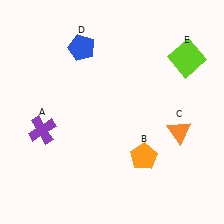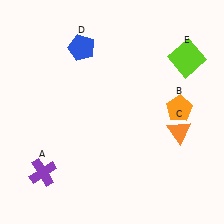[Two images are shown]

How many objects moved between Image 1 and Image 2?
2 objects moved between the two images.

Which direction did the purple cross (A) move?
The purple cross (A) moved down.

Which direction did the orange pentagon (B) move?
The orange pentagon (B) moved up.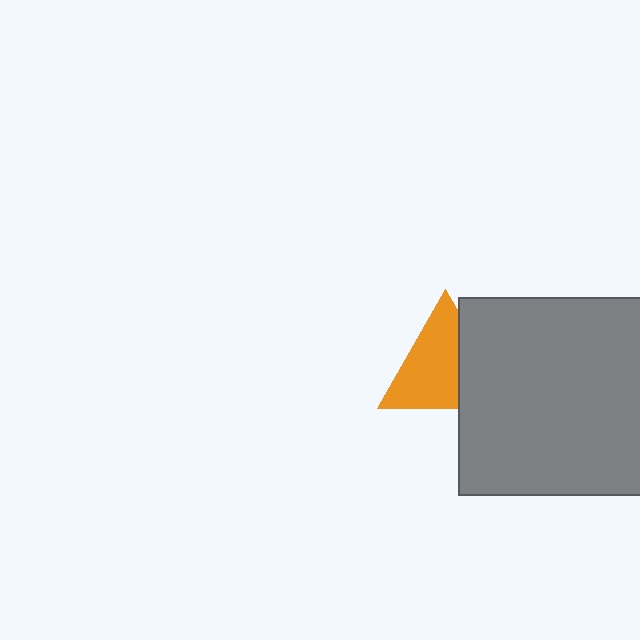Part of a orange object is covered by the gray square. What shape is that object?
It is a triangle.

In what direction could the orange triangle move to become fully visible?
The orange triangle could move left. That would shift it out from behind the gray square entirely.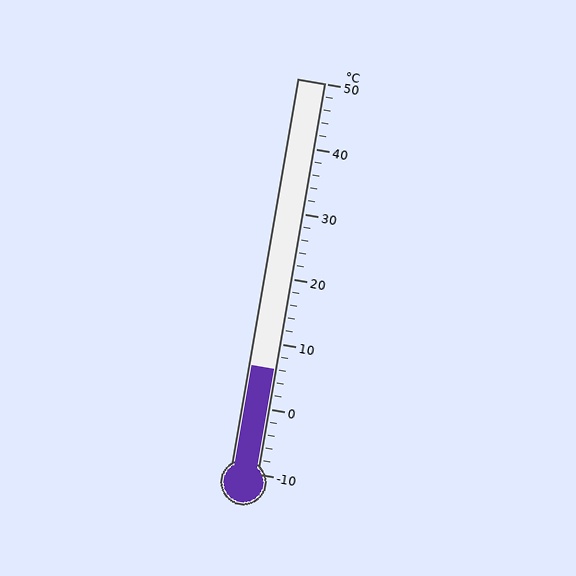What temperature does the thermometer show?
The thermometer shows approximately 6°C.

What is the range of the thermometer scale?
The thermometer scale ranges from -10°C to 50°C.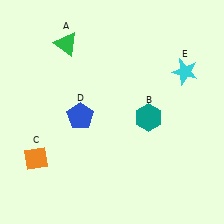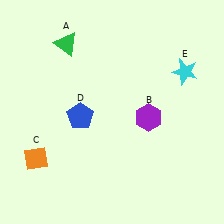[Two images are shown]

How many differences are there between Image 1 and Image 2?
There is 1 difference between the two images.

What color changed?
The hexagon (B) changed from teal in Image 1 to purple in Image 2.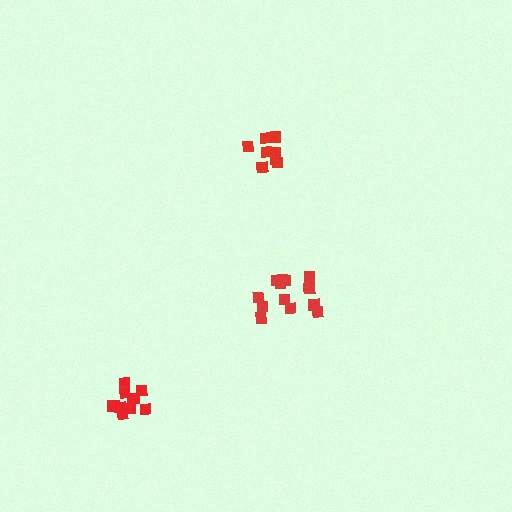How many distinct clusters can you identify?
There are 3 distinct clusters.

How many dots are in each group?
Group 1: 13 dots, Group 2: 8 dots, Group 3: 11 dots (32 total).